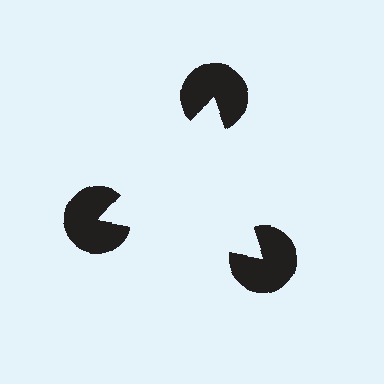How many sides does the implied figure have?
3 sides.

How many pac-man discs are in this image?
There are 3 — one at each vertex of the illusory triangle.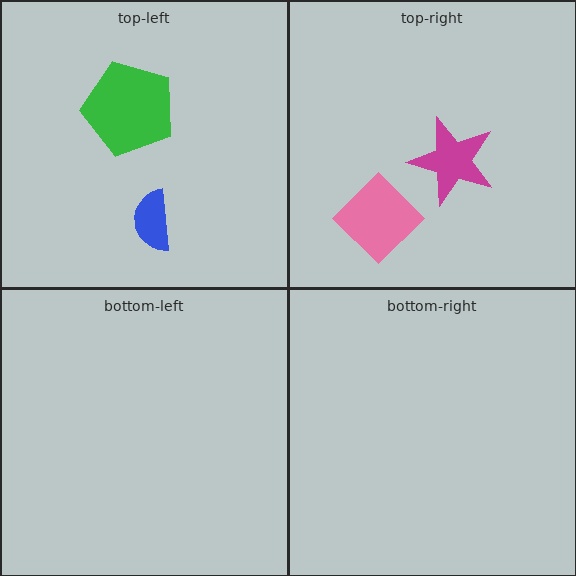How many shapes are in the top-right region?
2.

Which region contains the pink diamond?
The top-right region.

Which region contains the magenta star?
The top-right region.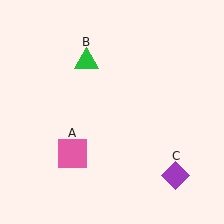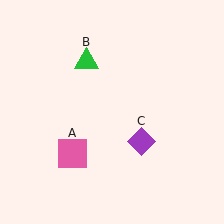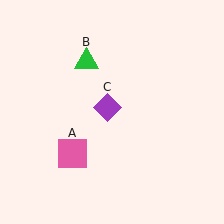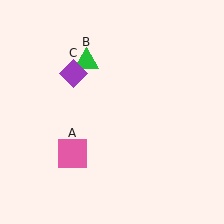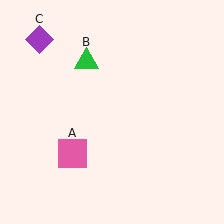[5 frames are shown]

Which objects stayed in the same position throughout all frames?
Pink square (object A) and green triangle (object B) remained stationary.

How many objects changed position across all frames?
1 object changed position: purple diamond (object C).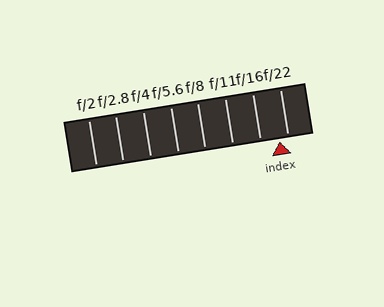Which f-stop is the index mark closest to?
The index mark is closest to f/22.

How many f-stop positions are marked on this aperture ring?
There are 8 f-stop positions marked.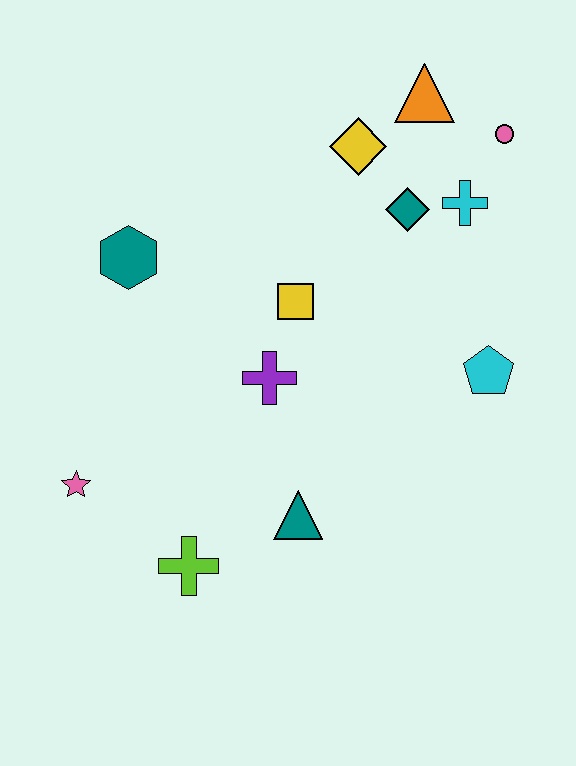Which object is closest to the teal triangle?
The lime cross is closest to the teal triangle.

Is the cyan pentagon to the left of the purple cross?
No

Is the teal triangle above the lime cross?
Yes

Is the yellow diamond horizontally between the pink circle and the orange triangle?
No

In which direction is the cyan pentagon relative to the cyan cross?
The cyan pentagon is below the cyan cross.